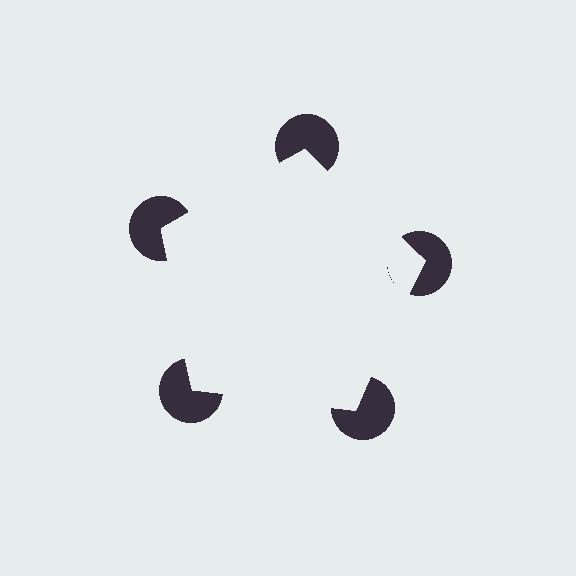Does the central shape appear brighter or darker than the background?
It typically appears slightly brighter than the background, even though no actual brightness change is drawn.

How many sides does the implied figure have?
5 sides.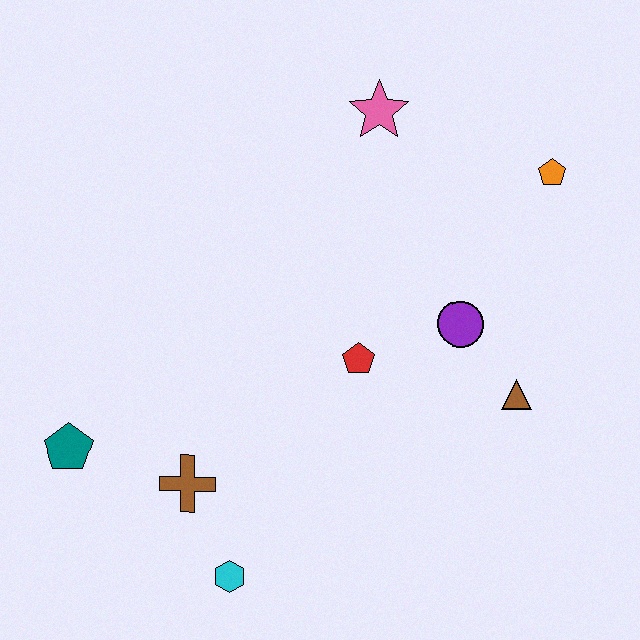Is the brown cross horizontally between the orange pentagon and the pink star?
No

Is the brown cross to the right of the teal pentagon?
Yes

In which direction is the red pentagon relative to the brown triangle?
The red pentagon is to the left of the brown triangle.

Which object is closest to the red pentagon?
The purple circle is closest to the red pentagon.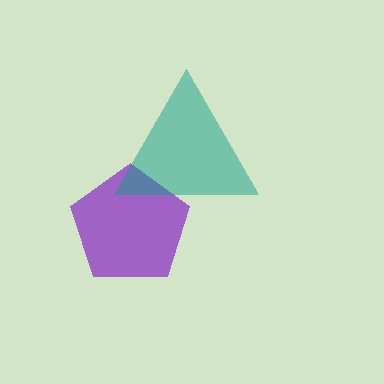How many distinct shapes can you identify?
There are 2 distinct shapes: a purple pentagon, a teal triangle.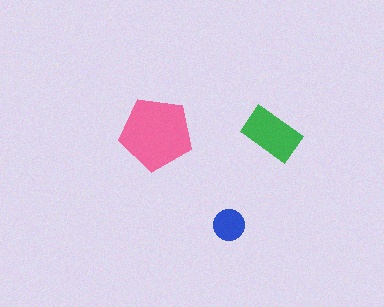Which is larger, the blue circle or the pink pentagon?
The pink pentagon.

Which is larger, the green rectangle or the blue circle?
The green rectangle.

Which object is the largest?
The pink pentagon.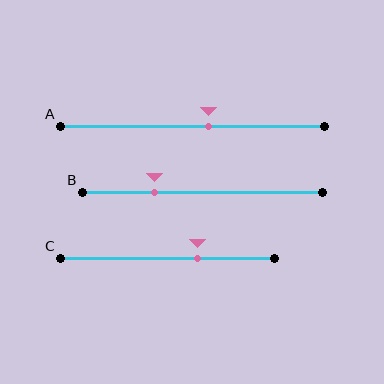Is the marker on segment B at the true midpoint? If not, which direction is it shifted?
No, the marker on segment B is shifted to the left by about 20% of the segment length.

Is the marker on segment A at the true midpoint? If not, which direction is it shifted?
No, the marker on segment A is shifted to the right by about 6% of the segment length.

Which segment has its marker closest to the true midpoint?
Segment A has its marker closest to the true midpoint.